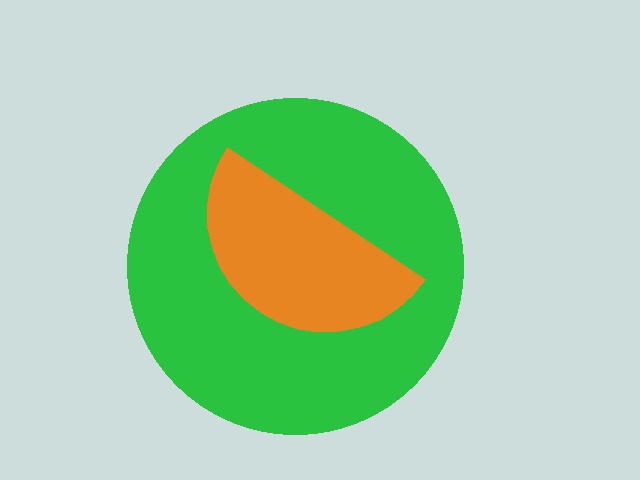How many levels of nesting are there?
2.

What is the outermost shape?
The green circle.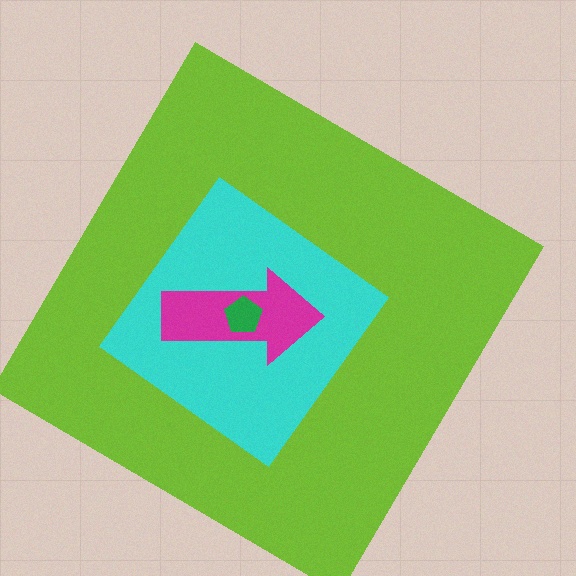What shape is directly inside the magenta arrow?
The green pentagon.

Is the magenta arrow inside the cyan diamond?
Yes.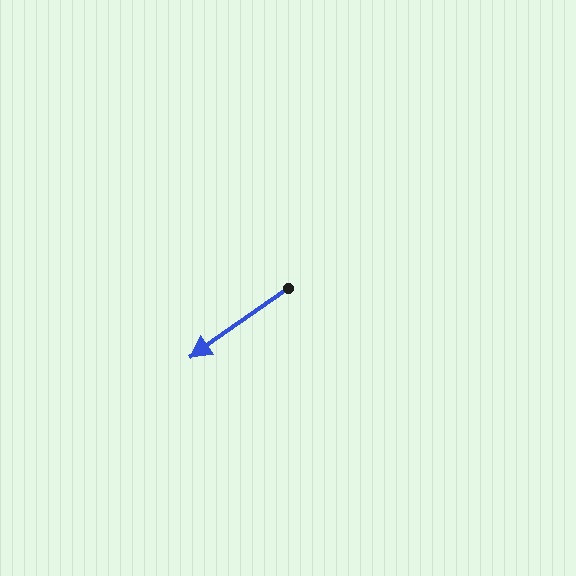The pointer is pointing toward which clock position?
Roughly 8 o'clock.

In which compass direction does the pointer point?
Southwest.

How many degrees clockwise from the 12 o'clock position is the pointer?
Approximately 235 degrees.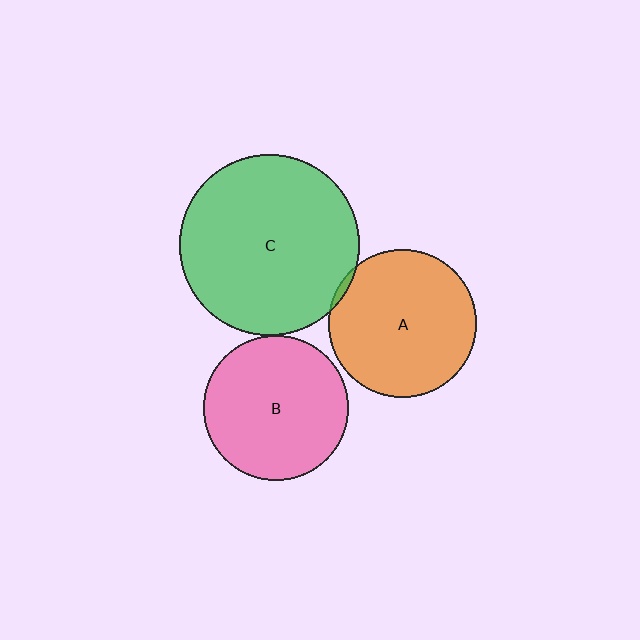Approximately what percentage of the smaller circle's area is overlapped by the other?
Approximately 5%.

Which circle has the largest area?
Circle C (green).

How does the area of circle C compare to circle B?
Approximately 1.5 times.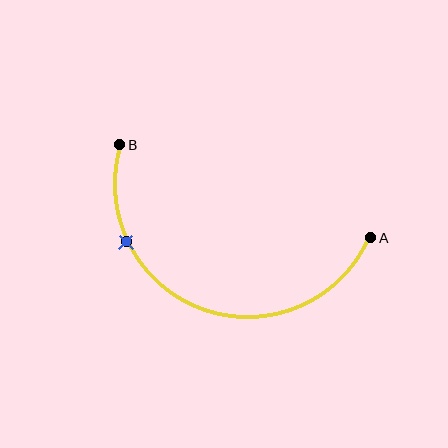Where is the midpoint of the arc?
The arc midpoint is the point on the curve farthest from the straight line joining A and B. It sits below that line.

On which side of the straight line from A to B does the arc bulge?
The arc bulges below the straight line connecting A and B.